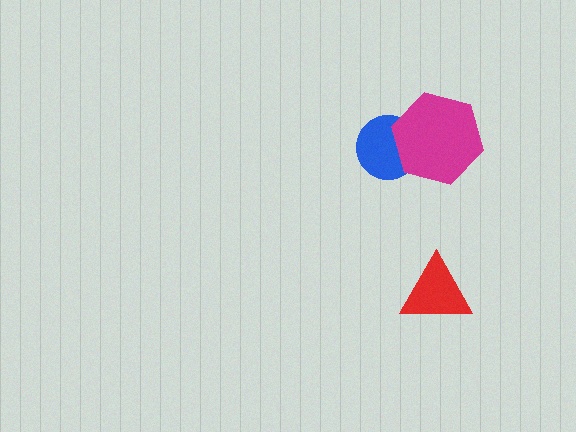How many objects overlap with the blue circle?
1 object overlaps with the blue circle.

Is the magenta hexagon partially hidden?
No, no other shape covers it.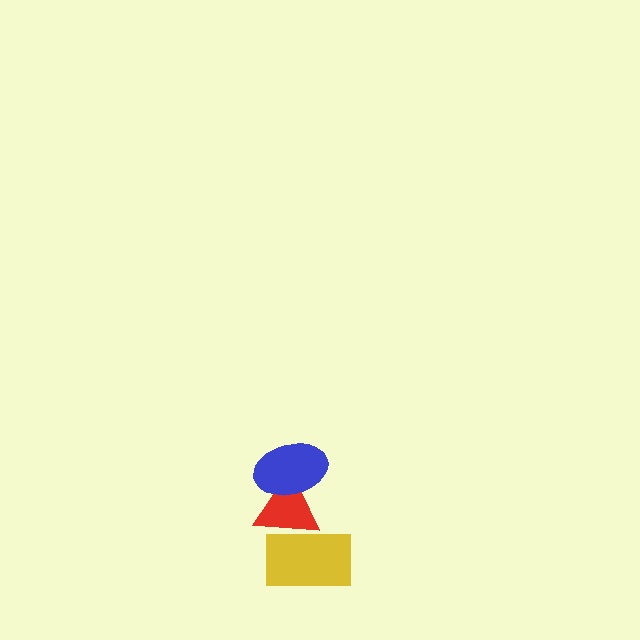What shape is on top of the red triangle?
The blue ellipse is on top of the red triangle.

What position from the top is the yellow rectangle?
The yellow rectangle is 3rd from the top.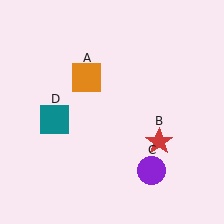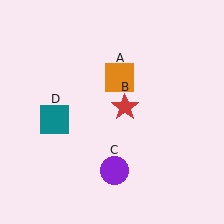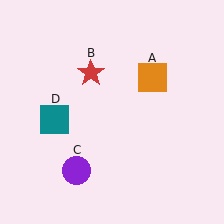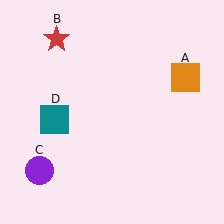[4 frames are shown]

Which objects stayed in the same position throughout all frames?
Teal square (object D) remained stationary.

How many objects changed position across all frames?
3 objects changed position: orange square (object A), red star (object B), purple circle (object C).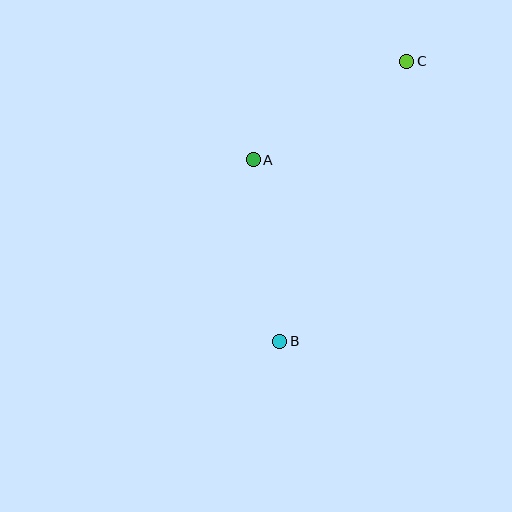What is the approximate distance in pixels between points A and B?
The distance between A and B is approximately 184 pixels.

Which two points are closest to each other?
Points A and C are closest to each other.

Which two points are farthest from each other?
Points B and C are farthest from each other.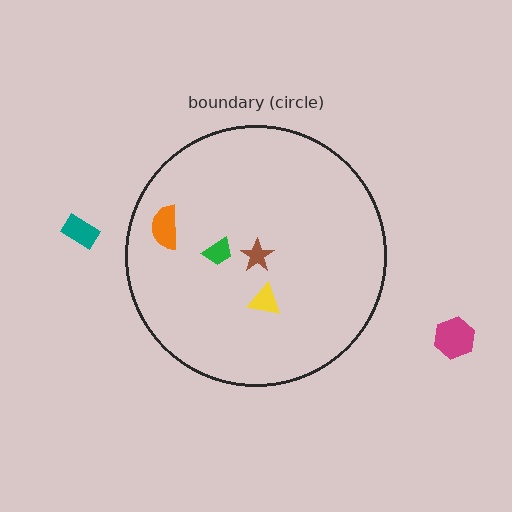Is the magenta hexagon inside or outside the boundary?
Outside.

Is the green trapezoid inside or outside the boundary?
Inside.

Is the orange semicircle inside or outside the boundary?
Inside.